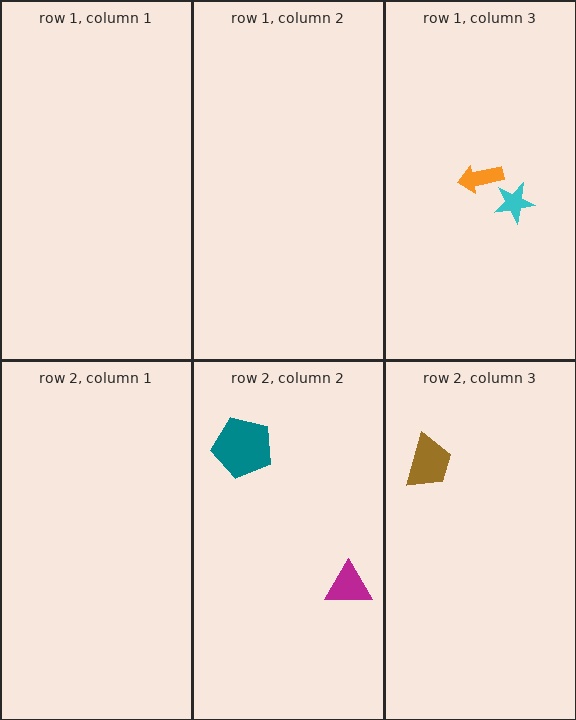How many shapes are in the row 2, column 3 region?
1.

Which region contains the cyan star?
The row 1, column 3 region.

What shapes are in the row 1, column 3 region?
The orange arrow, the cyan star.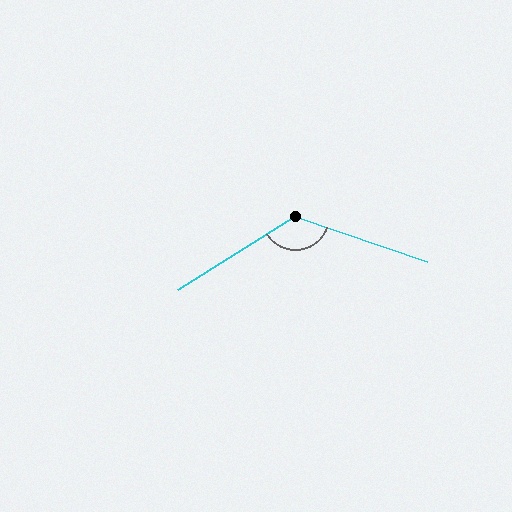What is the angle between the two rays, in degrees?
Approximately 129 degrees.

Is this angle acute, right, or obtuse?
It is obtuse.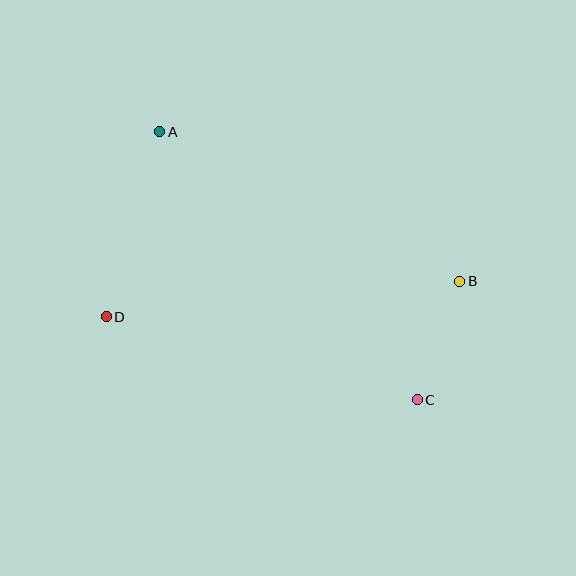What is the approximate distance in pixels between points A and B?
The distance between A and B is approximately 335 pixels.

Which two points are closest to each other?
Points B and C are closest to each other.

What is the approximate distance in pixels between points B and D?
The distance between B and D is approximately 356 pixels.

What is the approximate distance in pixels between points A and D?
The distance between A and D is approximately 192 pixels.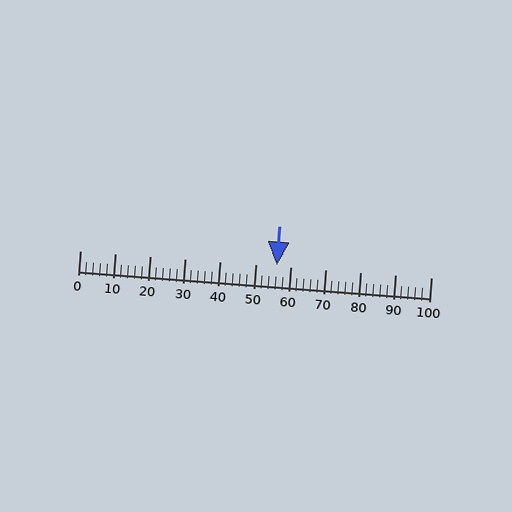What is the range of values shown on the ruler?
The ruler shows values from 0 to 100.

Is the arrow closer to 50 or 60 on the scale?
The arrow is closer to 60.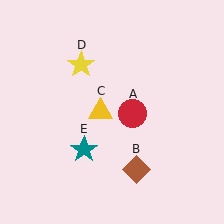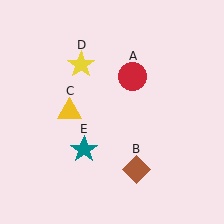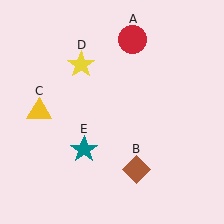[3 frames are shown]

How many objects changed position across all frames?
2 objects changed position: red circle (object A), yellow triangle (object C).